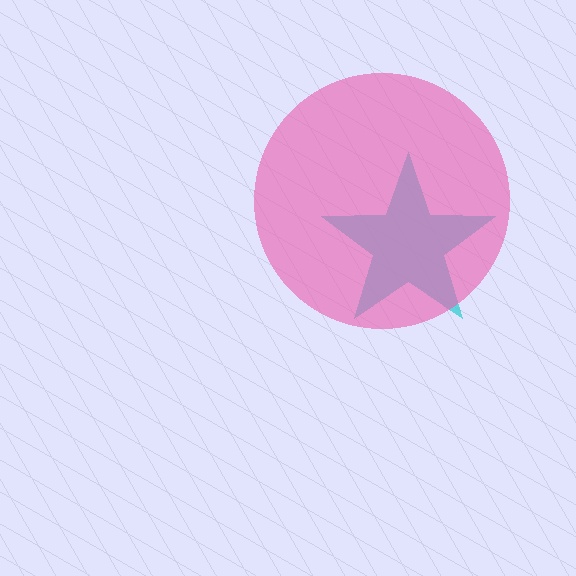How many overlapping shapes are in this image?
There are 2 overlapping shapes in the image.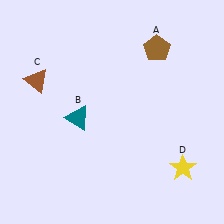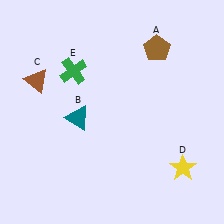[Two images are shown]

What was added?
A green cross (E) was added in Image 2.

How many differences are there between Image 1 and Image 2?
There is 1 difference between the two images.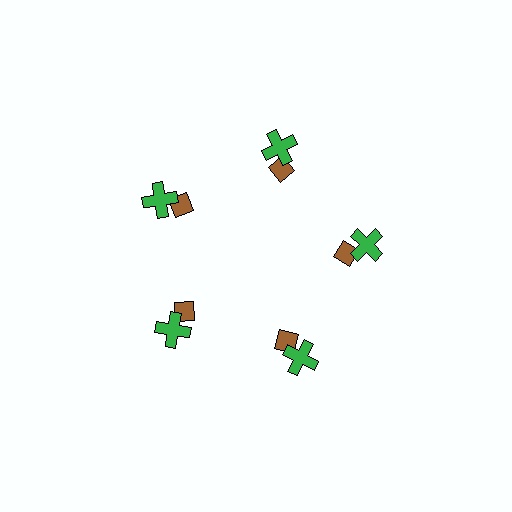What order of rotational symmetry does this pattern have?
This pattern has 5-fold rotational symmetry.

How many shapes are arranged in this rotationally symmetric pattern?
There are 10 shapes, arranged in 5 groups of 2.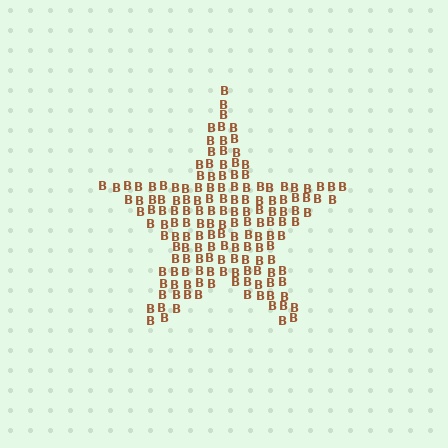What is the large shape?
The large shape is a star.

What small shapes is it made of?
It is made of small letter B's.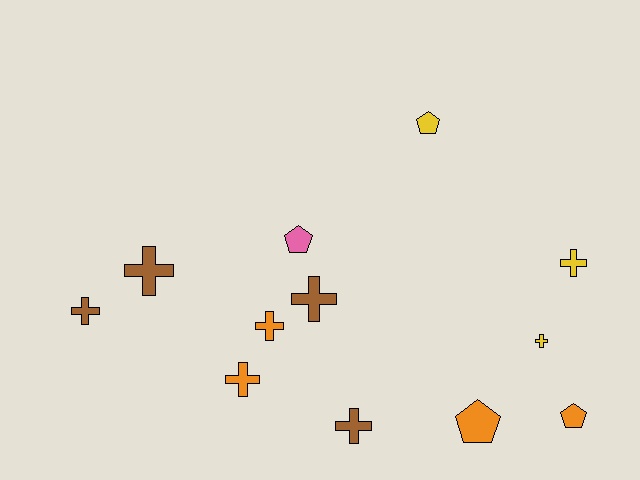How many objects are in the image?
There are 12 objects.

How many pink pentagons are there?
There is 1 pink pentagon.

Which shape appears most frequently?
Cross, with 8 objects.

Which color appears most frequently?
Brown, with 4 objects.